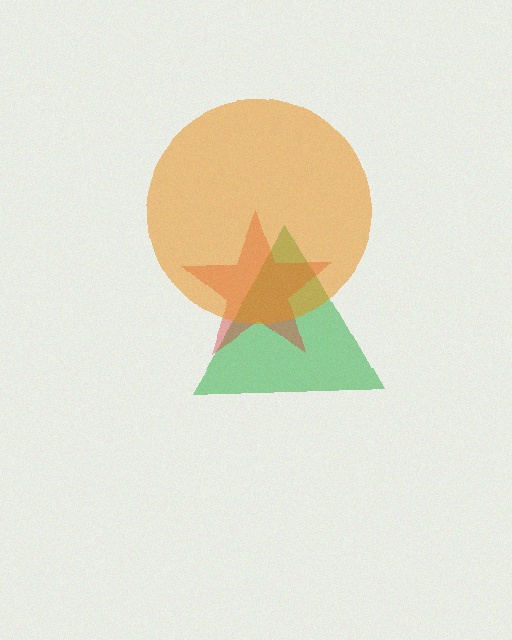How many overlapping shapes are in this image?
There are 3 overlapping shapes in the image.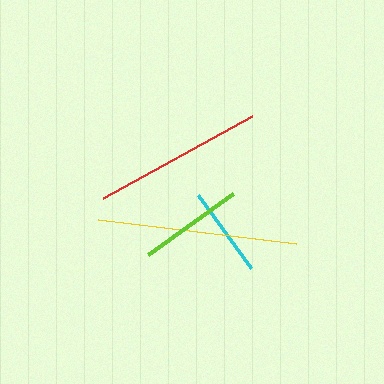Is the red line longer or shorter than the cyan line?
The red line is longer than the cyan line.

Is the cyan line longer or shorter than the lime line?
The lime line is longer than the cyan line.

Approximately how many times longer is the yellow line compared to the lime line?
The yellow line is approximately 1.9 times the length of the lime line.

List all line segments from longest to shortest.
From longest to shortest: yellow, red, lime, cyan.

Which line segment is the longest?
The yellow line is the longest at approximately 199 pixels.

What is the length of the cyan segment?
The cyan segment is approximately 90 pixels long.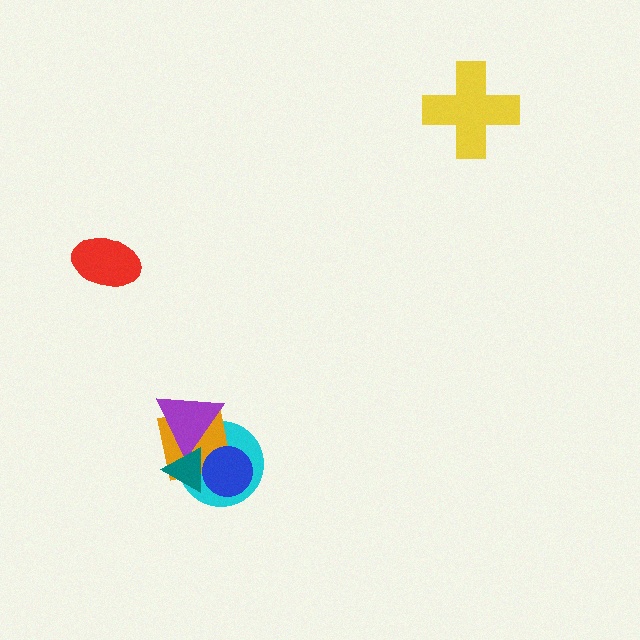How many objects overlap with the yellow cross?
0 objects overlap with the yellow cross.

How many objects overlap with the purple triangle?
3 objects overlap with the purple triangle.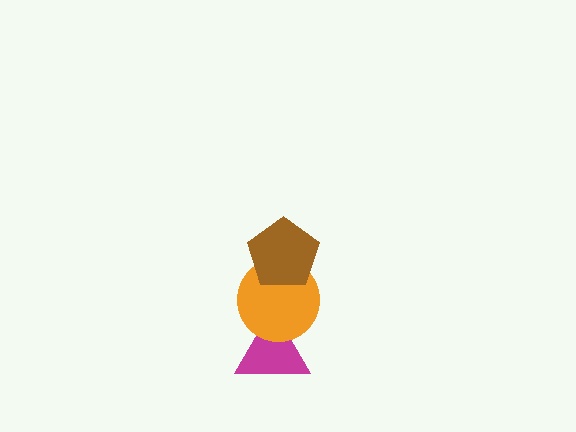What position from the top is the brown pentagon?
The brown pentagon is 1st from the top.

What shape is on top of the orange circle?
The brown pentagon is on top of the orange circle.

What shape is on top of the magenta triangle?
The orange circle is on top of the magenta triangle.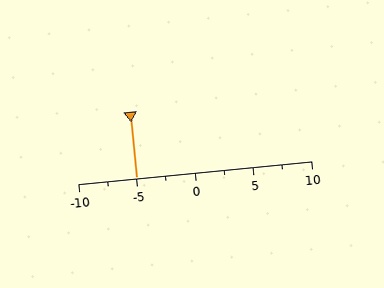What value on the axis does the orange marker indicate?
The marker indicates approximately -5.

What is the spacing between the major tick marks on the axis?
The major ticks are spaced 5 apart.